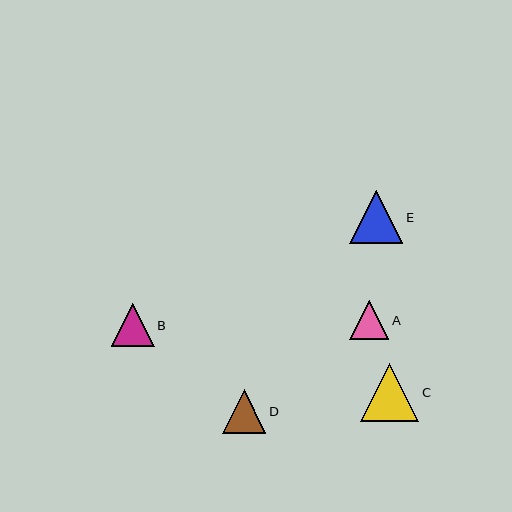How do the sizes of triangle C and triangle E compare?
Triangle C and triangle E are approximately the same size.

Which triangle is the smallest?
Triangle A is the smallest with a size of approximately 39 pixels.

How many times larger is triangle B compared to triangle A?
Triangle B is approximately 1.1 times the size of triangle A.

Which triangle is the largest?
Triangle C is the largest with a size of approximately 58 pixels.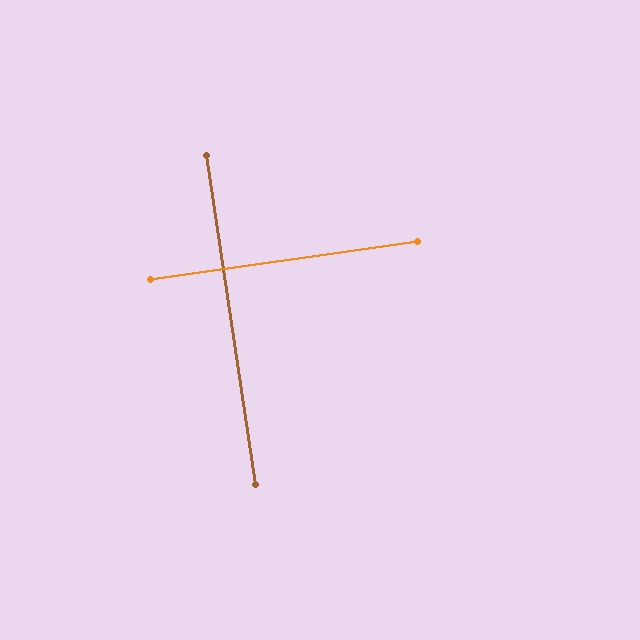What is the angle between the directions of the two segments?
Approximately 90 degrees.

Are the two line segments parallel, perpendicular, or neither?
Perpendicular — they meet at approximately 90°.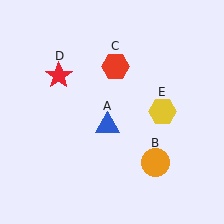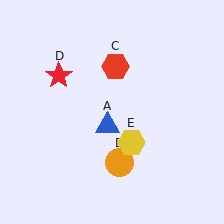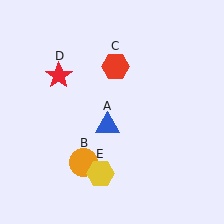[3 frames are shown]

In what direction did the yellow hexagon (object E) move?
The yellow hexagon (object E) moved down and to the left.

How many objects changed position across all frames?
2 objects changed position: orange circle (object B), yellow hexagon (object E).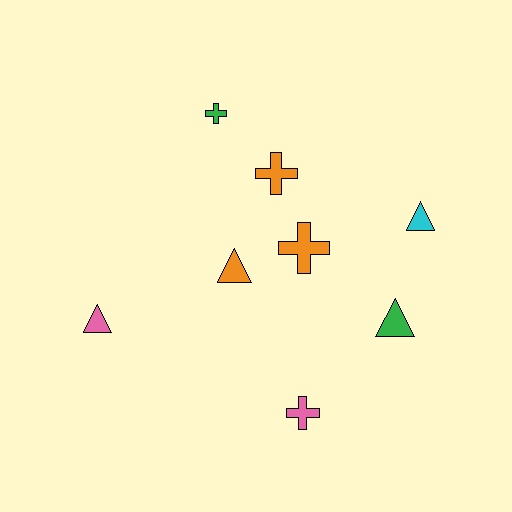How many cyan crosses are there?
There are no cyan crosses.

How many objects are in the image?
There are 8 objects.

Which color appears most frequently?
Orange, with 3 objects.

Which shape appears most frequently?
Triangle, with 4 objects.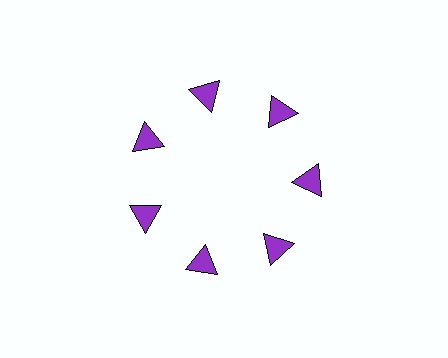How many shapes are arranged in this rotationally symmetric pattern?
There are 7 shapes, arranged in 7 groups of 1.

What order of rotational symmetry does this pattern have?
This pattern has 7-fold rotational symmetry.